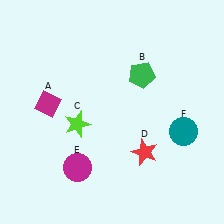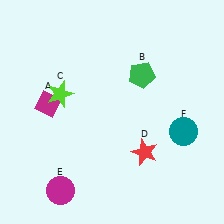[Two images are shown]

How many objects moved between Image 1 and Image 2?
2 objects moved between the two images.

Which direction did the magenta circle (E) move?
The magenta circle (E) moved down.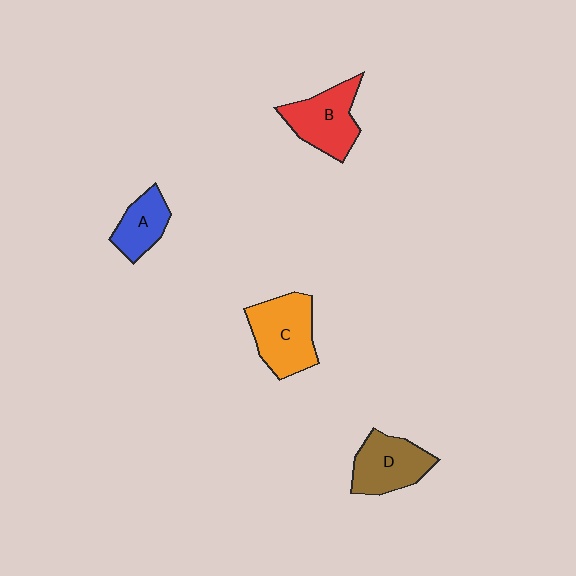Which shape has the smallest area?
Shape A (blue).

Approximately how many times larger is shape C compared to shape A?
Approximately 1.7 times.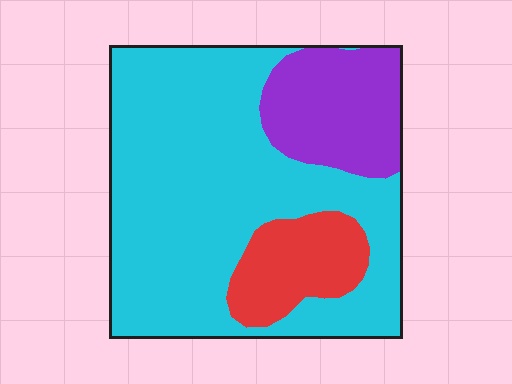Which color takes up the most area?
Cyan, at roughly 70%.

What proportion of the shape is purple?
Purple covers 19% of the shape.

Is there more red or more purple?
Purple.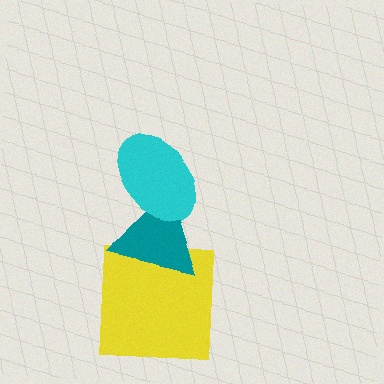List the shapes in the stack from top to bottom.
From top to bottom: the cyan ellipse, the teal triangle, the yellow square.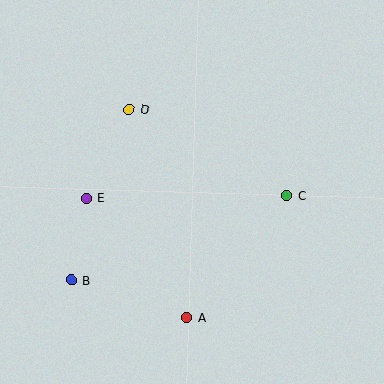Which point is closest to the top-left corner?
Point D is closest to the top-left corner.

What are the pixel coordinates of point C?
Point C is at (287, 196).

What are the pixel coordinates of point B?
Point B is at (72, 280).